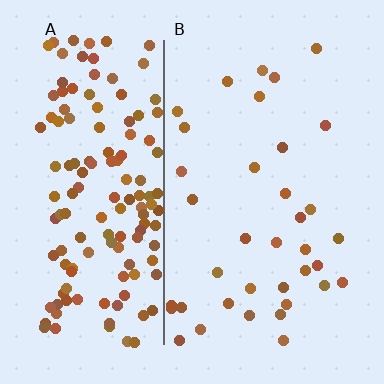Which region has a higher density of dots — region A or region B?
A (the left).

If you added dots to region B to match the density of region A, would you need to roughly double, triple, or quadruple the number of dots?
Approximately quadruple.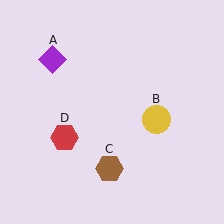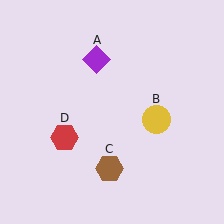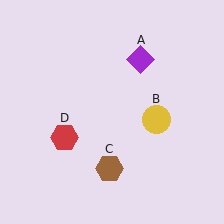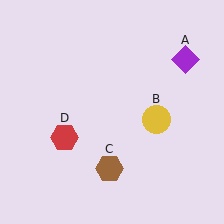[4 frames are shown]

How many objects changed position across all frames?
1 object changed position: purple diamond (object A).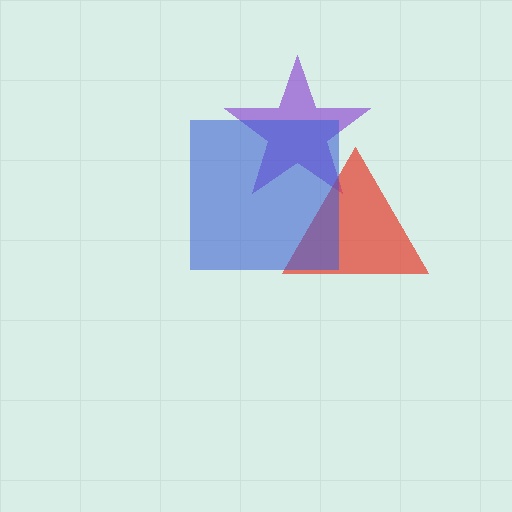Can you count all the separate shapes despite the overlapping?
Yes, there are 3 separate shapes.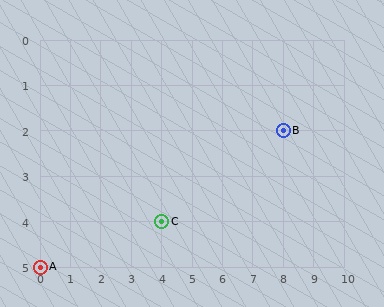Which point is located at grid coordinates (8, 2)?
Point B is at (8, 2).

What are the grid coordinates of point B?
Point B is at grid coordinates (8, 2).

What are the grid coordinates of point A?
Point A is at grid coordinates (0, 5).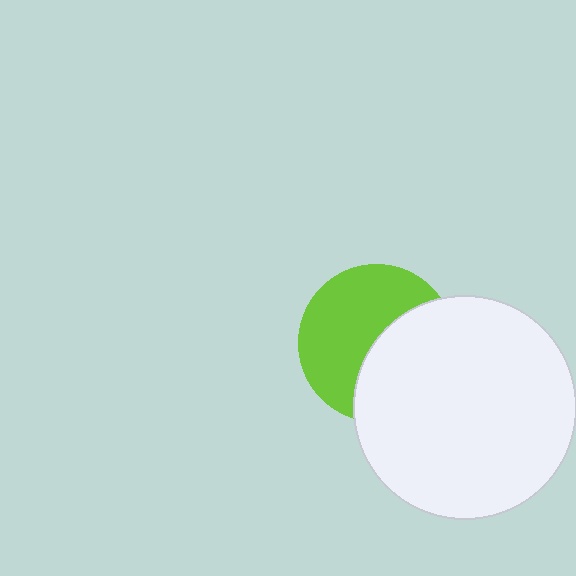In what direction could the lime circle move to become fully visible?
The lime circle could move left. That would shift it out from behind the white circle entirely.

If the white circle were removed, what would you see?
You would see the complete lime circle.